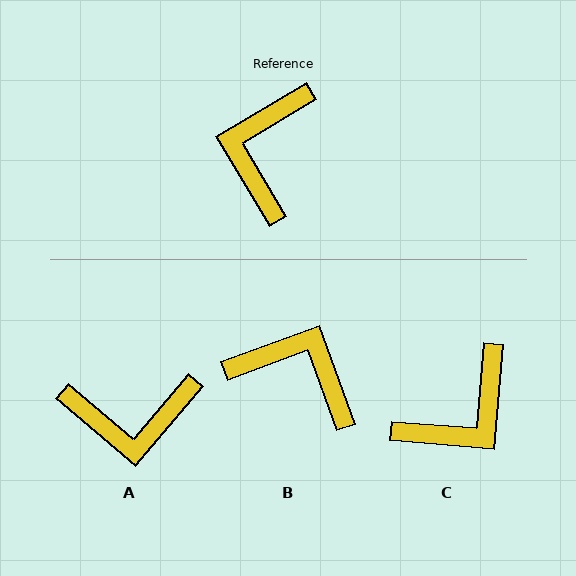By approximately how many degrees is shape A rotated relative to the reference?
Approximately 109 degrees counter-clockwise.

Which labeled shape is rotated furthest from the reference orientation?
C, about 145 degrees away.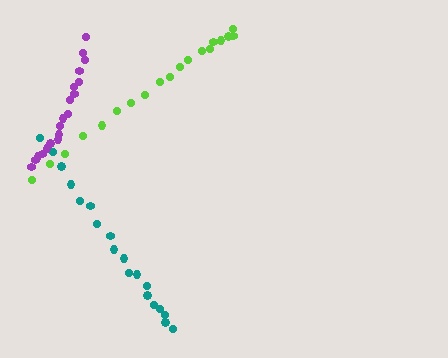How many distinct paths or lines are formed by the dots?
There are 3 distinct paths.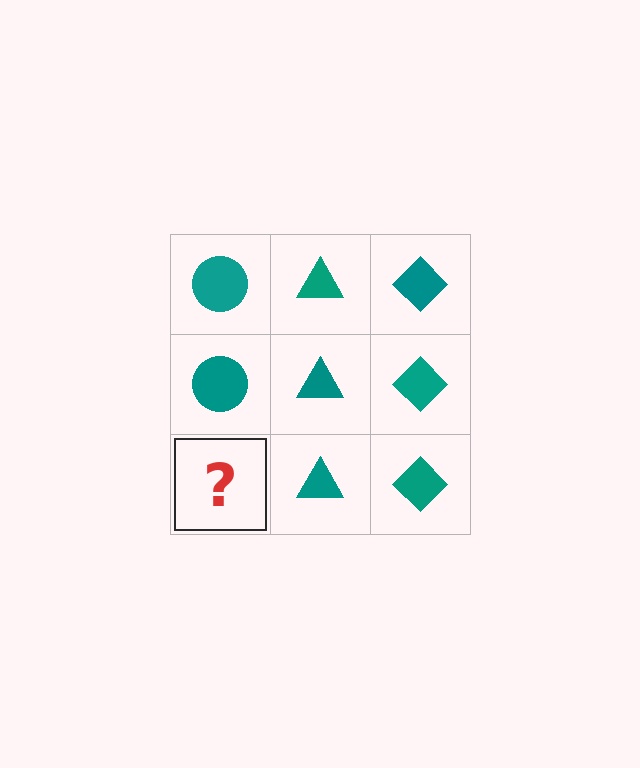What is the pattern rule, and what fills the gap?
The rule is that each column has a consistent shape. The gap should be filled with a teal circle.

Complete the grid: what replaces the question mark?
The question mark should be replaced with a teal circle.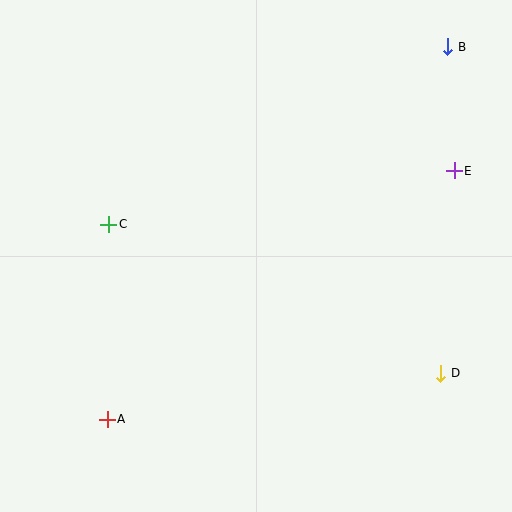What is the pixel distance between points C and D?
The distance between C and D is 364 pixels.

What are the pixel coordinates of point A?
Point A is at (107, 419).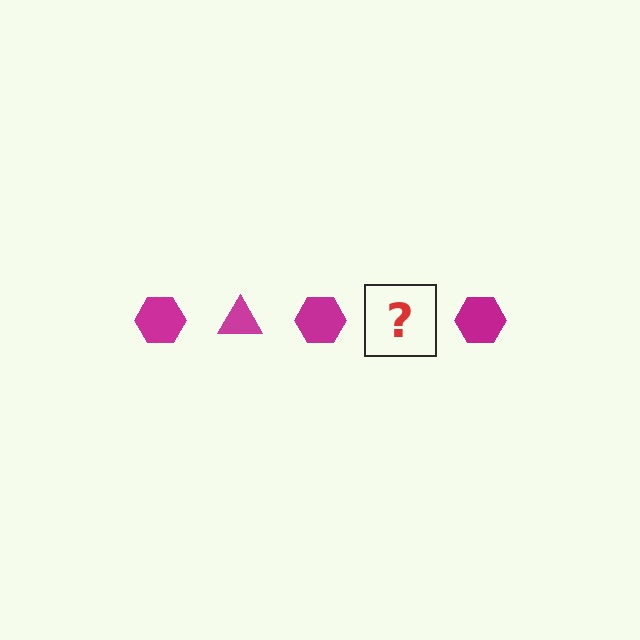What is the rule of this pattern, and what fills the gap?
The rule is that the pattern cycles through hexagon, triangle shapes in magenta. The gap should be filled with a magenta triangle.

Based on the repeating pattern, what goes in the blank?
The blank should be a magenta triangle.